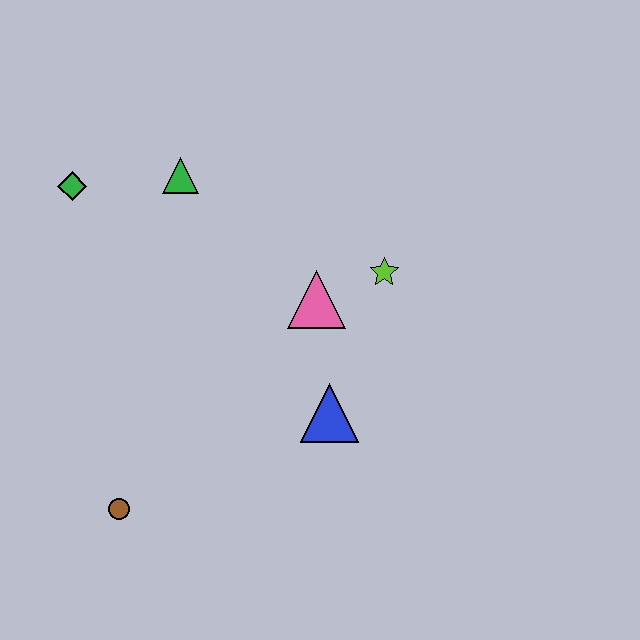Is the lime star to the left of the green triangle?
No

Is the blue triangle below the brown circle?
No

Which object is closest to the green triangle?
The green diamond is closest to the green triangle.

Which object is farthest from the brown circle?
The lime star is farthest from the brown circle.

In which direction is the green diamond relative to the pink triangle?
The green diamond is to the left of the pink triangle.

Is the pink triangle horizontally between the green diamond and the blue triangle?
Yes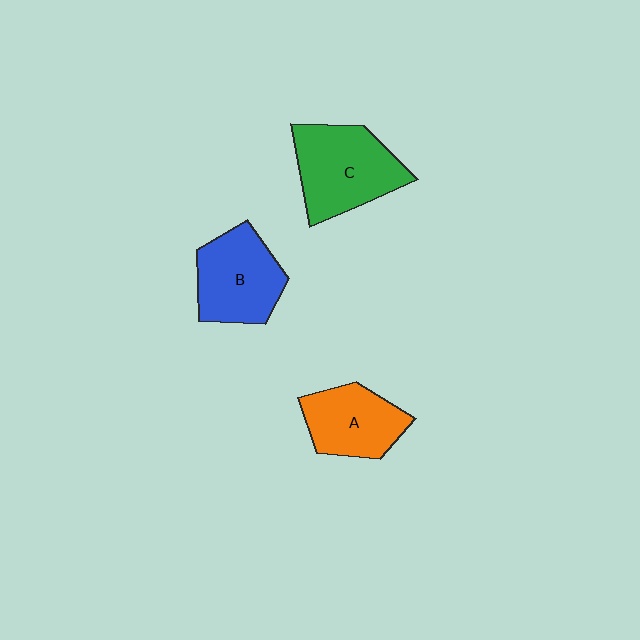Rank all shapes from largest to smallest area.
From largest to smallest: C (green), B (blue), A (orange).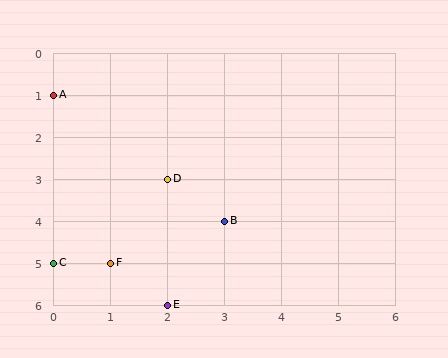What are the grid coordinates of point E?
Point E is at grid coordinates (2, 6).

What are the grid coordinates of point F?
Point F is at grid coordinates (1, 5).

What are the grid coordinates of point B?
Point B is at grid coordinates (3, 4).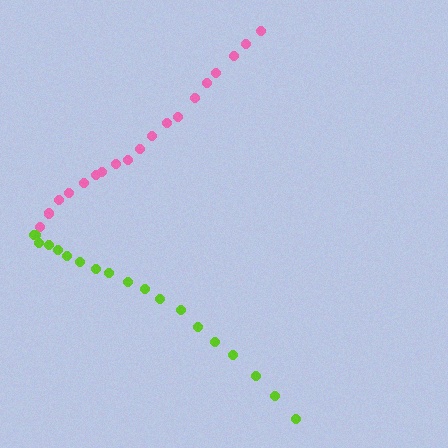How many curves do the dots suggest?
There are 2 distinct paths.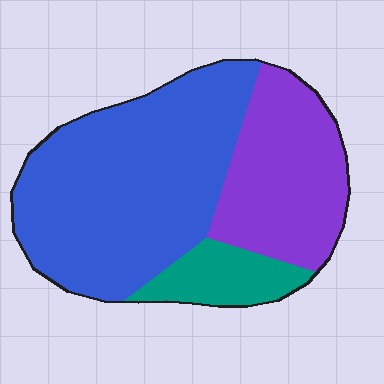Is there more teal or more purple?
Purple.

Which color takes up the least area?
Teal, at roughly 10%.